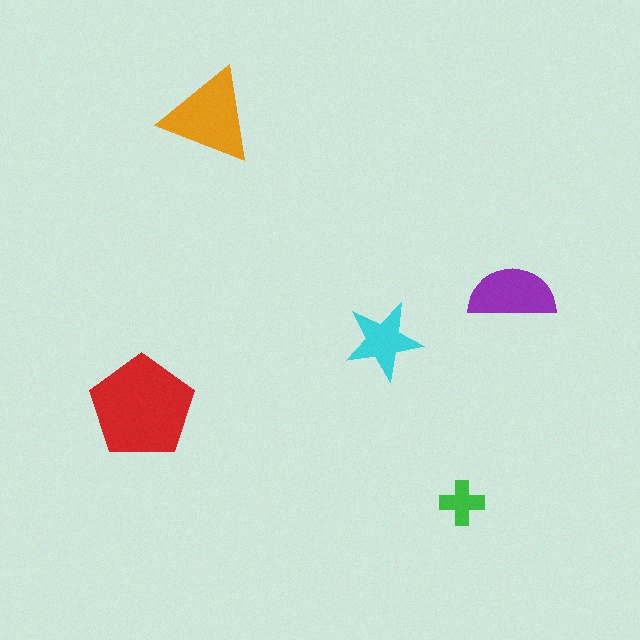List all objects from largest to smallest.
The red pentagon, the orange triangle, the purple semicircle, the cyan star, the green cross.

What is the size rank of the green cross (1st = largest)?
5th.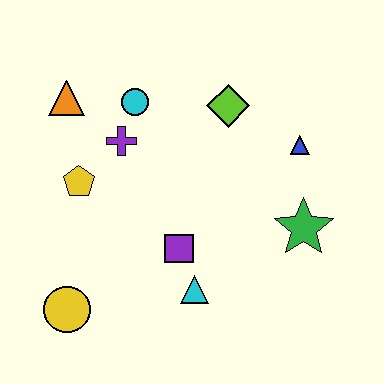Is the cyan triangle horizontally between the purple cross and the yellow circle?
No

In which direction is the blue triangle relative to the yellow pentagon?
The blue triangle is to the right of the yellow pentagon.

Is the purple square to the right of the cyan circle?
Yes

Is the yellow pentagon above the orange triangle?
No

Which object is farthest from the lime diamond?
The yellow circle is farthest from the lime diamond.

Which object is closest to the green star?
The blue triangle is closest to the green star.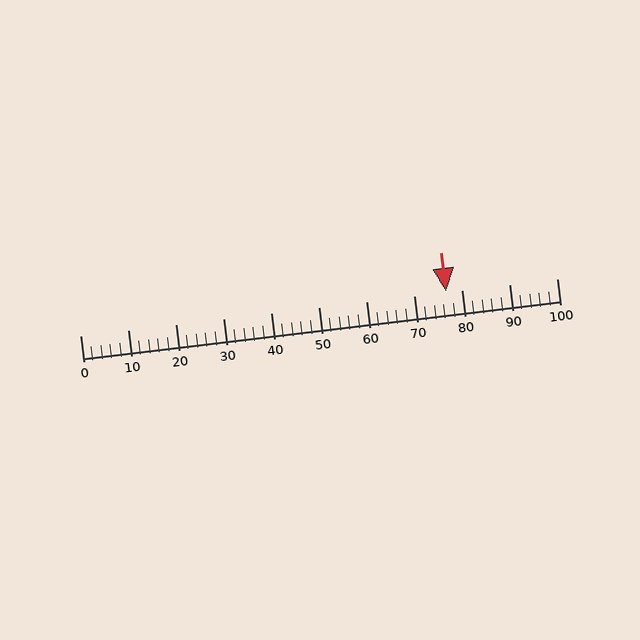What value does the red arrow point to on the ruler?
The red arrow points to approximately 77.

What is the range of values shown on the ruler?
The ruler shows values from 0 to 100.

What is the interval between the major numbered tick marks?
The major tick marks are spaced 10 units apart.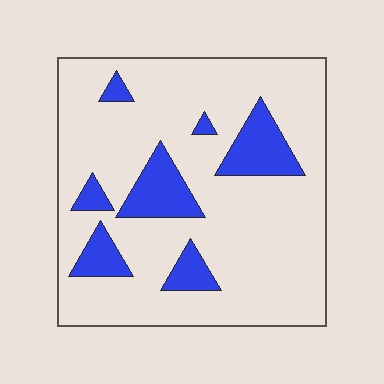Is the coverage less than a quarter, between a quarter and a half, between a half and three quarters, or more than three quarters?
Less than a quarter.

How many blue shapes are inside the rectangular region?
7.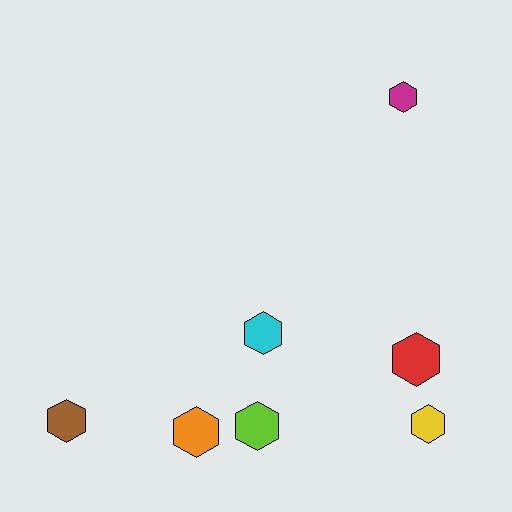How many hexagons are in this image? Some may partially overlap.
There are 7 hexagons.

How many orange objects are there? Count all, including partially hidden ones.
There is 1 orange object.